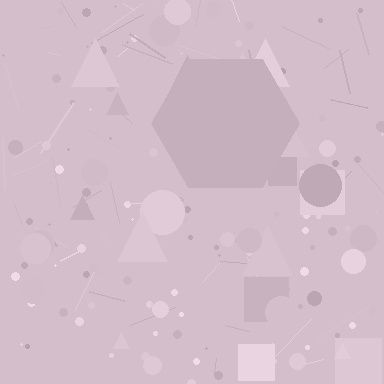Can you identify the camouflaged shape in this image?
The camouflaged shape is a hexagon.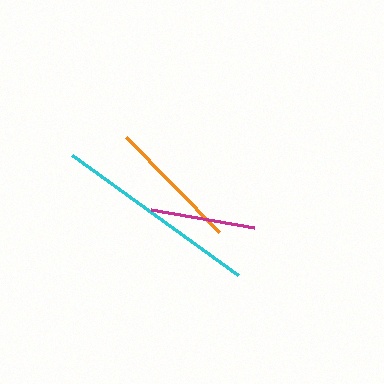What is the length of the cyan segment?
The cyan segment is approximately 205 pixels long.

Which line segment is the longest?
The cyan line is the longest at approximately 205 pixels.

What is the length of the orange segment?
The orange segment is approximately 133 pixels long.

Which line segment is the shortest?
The magenta line is the shortest at approximately 105 pixels.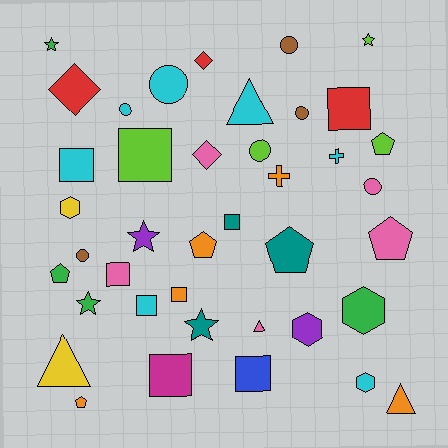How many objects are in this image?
There are 40 objects.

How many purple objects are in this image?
There are 2 purple objects.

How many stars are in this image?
There are 5 stars.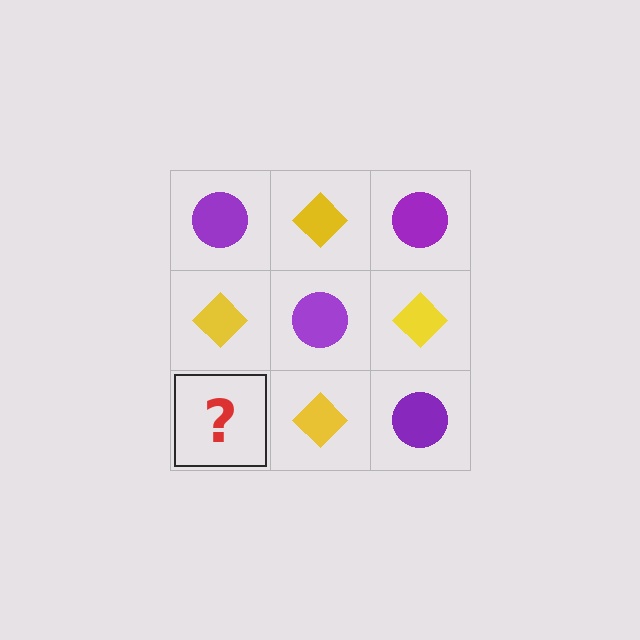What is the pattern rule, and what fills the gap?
The rule is that it alternates purple circle and yellow diamond in a checkerboard pattern. The gap should be filled with a purple circle.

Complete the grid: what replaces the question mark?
The question mark should be replaced with a purple circle.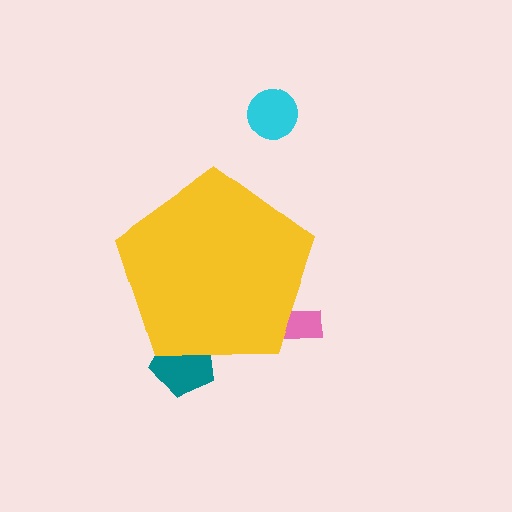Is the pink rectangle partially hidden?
Yes, the pink rectangle is partially hidden behind the yellow pentagon.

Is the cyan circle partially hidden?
No, the cyan circle is fully visible.